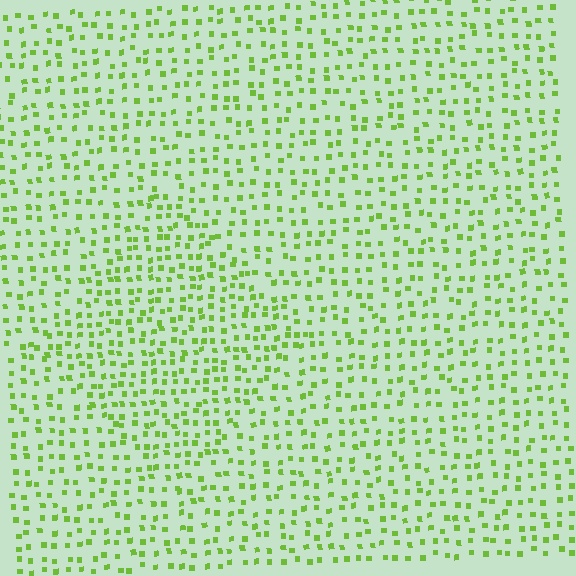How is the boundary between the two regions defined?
The boundary is defined by a change in element density (approximately 1.5x ratio). All elements are the same color, size, and shape.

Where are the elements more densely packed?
The elements are more densely packed inside the diamond boundary.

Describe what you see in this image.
The image contains small lime elements arranged at two different densities. A diamond-shaped region is visible where the elements are more densely packed than the surrounding area.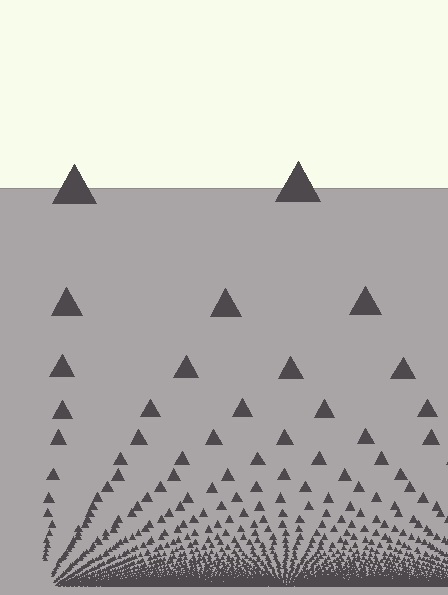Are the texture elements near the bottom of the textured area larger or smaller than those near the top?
Smaller. The gradient is inverted — elements near the bottom are smaller and denser.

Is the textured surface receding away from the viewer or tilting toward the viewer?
The surface appears to tilt toward the viewer. Texture elements get larger and sparser toward the top.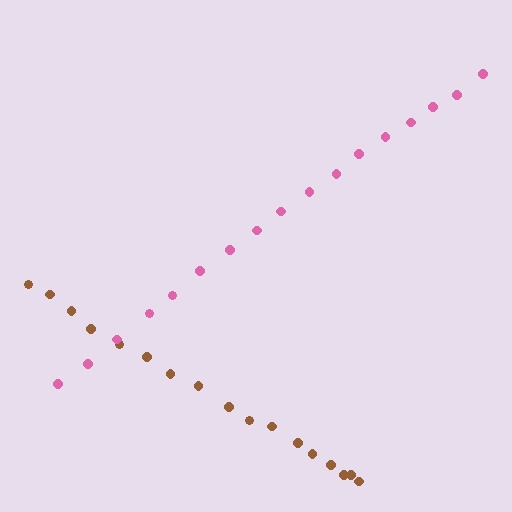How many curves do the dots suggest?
There are 2 distinct paths.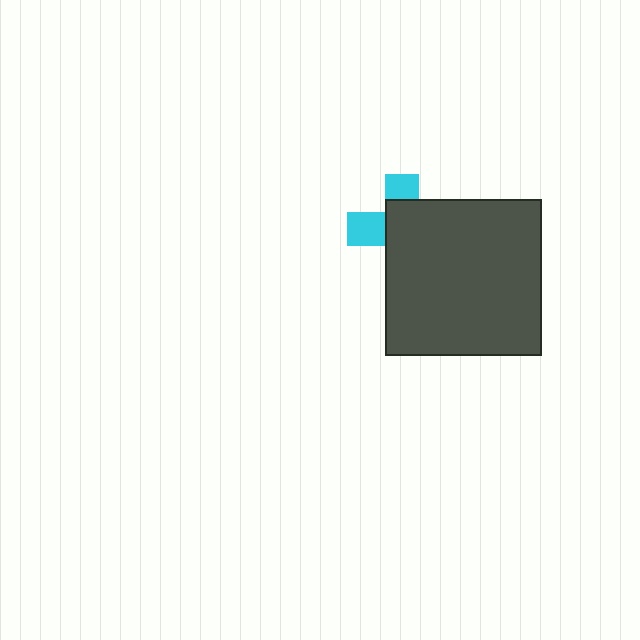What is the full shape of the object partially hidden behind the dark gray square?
The partially hidden object is a cyan cross.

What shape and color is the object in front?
The object in front is a dark gray square.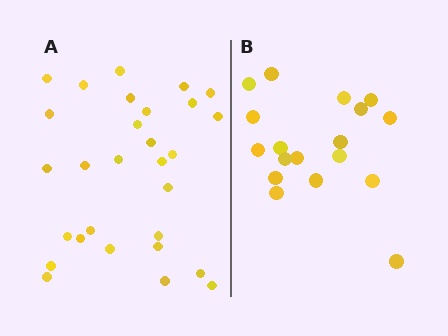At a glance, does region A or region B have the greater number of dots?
Region A (the left region) has more dots.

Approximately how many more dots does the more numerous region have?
Region A has roughly 12 or so more dots than region B.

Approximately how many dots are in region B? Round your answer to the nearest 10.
About 20 dots. (The exact count is 18, which rounds to 20.)